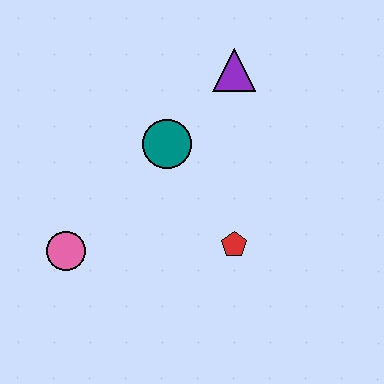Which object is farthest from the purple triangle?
The pink circle is farthest from the purple triangle.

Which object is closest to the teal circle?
The purple triangle is closest to the teal circle.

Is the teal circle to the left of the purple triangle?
Yes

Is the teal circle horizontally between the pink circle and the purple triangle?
Yes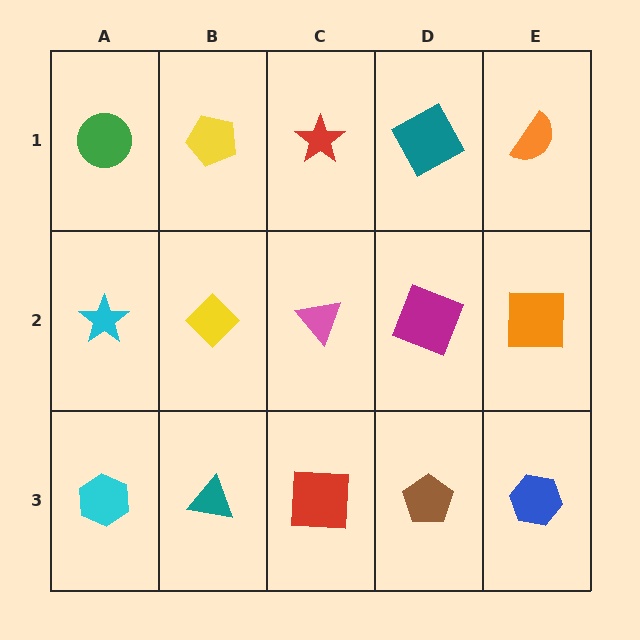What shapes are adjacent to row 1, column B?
A yellow diamond (row 2, column B), a green circle (row 1, column A), a red star (row 1, column C).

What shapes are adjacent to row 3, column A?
A cyan star (row 2, column A), a teal triangle (row 3, column B).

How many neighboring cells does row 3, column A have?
2.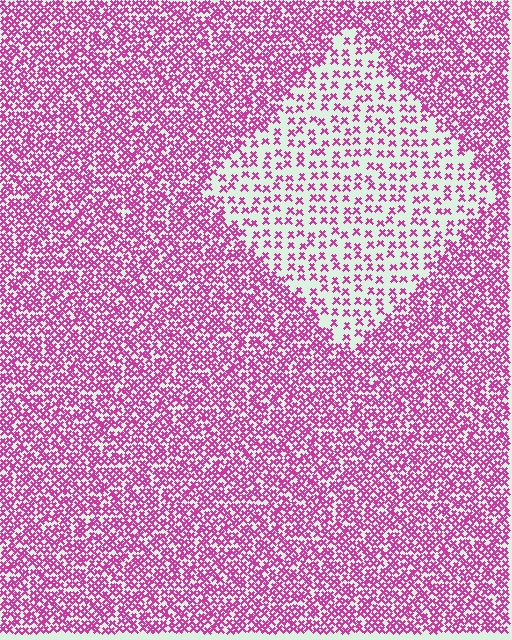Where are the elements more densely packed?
The elements are more densely packed outside the diamond boundary.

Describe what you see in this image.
The image contains small magenta elements arranged at two different densities. A diamond-shaped region is visible where the elements are less densely packed than the surrounding area.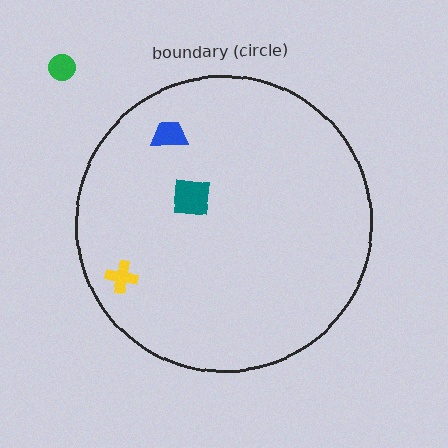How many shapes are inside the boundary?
3 inside, 1 outside.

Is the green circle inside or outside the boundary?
Outside.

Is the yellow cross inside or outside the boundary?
Inside.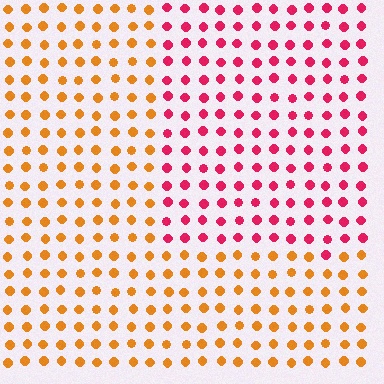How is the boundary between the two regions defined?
The boundary is defined purely by a slight shift in hue (about 52 degrees). Spacing, size, and orientation are identical on both sides.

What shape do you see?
I see a rectangle.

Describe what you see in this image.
The image is filled with small orange elements in a uniform arrangement. A rectangle-shaped region is visible where the elements are tinted to a slightly different hue, forming a subtle color boundary.